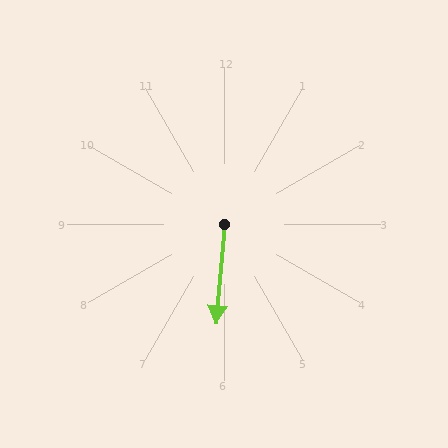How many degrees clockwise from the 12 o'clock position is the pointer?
Approximately 185 degrees.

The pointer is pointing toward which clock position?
Roughly 6 o'clock.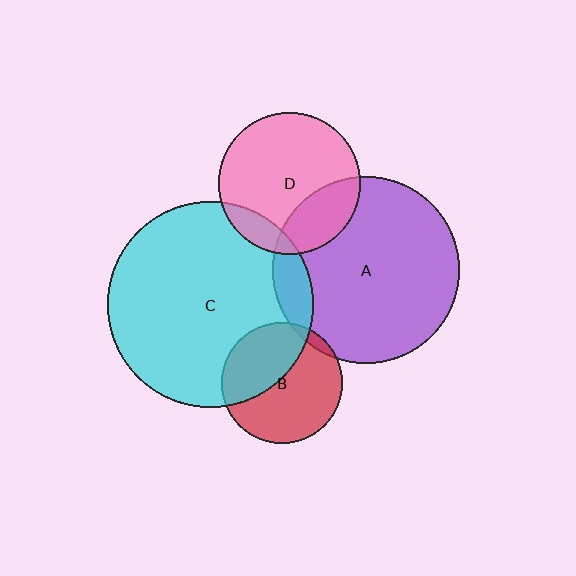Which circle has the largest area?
Circle C (cyan).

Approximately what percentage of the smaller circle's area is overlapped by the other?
Approximately 5%.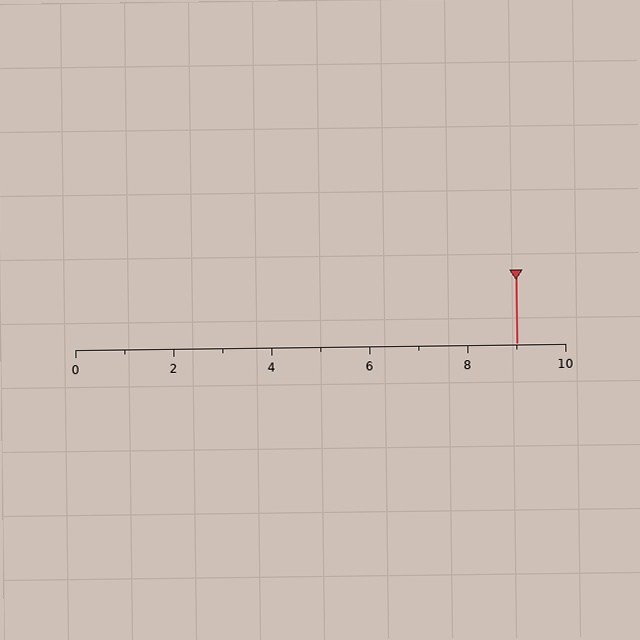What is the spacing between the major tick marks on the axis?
The major ticks are spaced 2 apart.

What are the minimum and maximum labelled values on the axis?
The axis runs from 0 to 10.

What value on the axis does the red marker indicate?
The marker indicates approximately 9.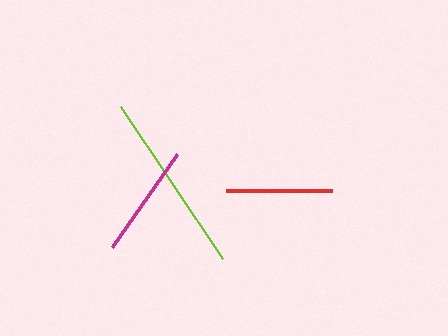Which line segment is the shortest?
The red line is the shortest at approximately 106 pixels.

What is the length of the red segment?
The red segment is approximately 106 pixels long.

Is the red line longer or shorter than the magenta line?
The magenta line is longer than the red line.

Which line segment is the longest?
The lime line is the longest at approximately 183 pixels.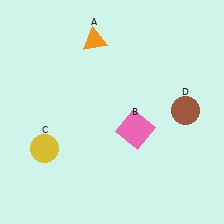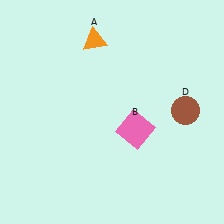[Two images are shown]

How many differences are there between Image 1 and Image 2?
There is 1 difference between the two images.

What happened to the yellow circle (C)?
The yellow circle (C) was removed in Image 2. It was in the bottom-left area of Image 1.